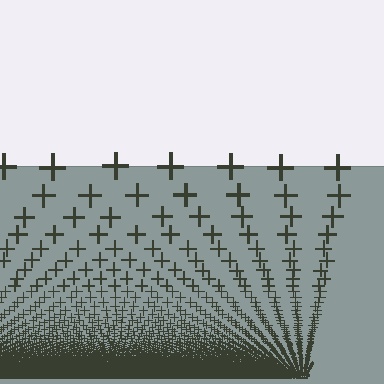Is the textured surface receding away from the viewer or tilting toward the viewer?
The surface appears to tilt toward the viewer. Texture elements get larger and sparser toward the top.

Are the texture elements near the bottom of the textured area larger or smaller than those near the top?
Smaller. The gradient is inverted — elements near the bottom are smaller and denser.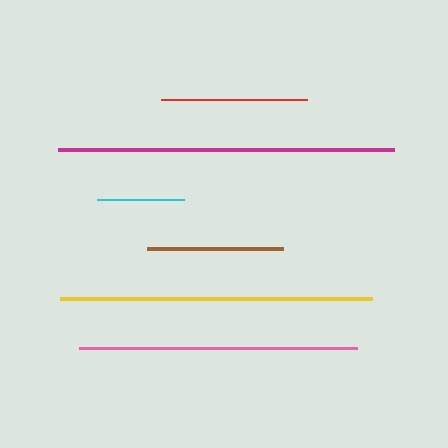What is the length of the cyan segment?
The cyan segment is approximately 87 pixels long.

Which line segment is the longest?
The magenta line is the longest at approximately 336 pixels.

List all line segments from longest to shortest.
From longest to shortest: magenta, yellow, pink, red, brown, cyan.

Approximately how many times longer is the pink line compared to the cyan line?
The pink line is approximately 3.2 times the length of the cyan line.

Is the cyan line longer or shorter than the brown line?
The brown line is longer than the cyan line.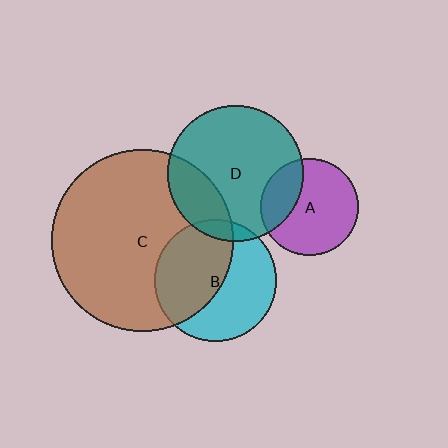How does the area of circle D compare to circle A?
Approximately 2.0 times.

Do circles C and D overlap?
Yes.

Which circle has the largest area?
Circle C (brown).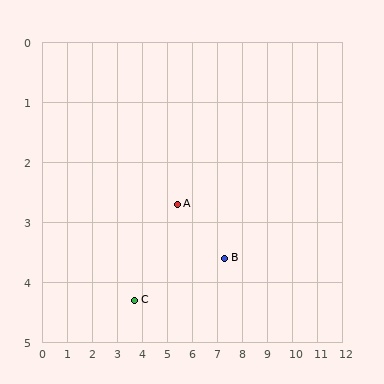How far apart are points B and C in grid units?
Points B and C are about 3.7 grid units apart.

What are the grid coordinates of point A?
Point A is at approximately (5.4, 2.7).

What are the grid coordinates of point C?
Point C is at approximately (3.7, 4.3).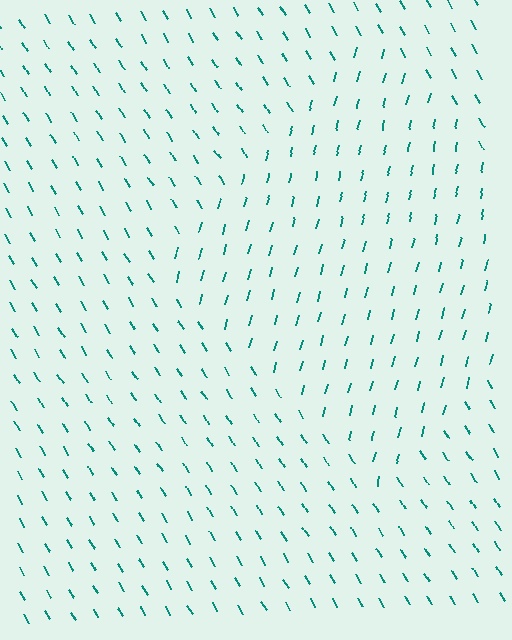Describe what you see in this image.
The image is filled with small teal line segments. A diamond region in the image has lines oriented differently from the surrounding lines, creating a visible texture boundary.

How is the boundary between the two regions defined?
The boundary is defined purely by a change in line orientation (approximately 45 degrees difference). All lines are the same color and thickness.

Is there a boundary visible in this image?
Yes, there is a texture boundary formed by a change in line orientation.